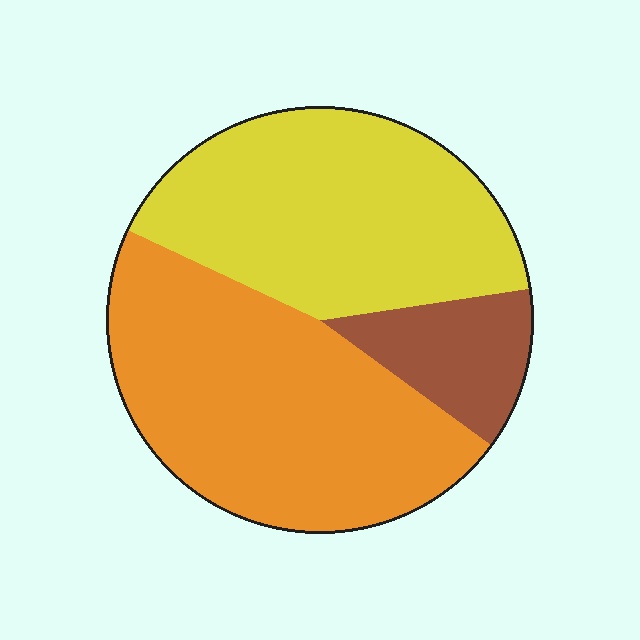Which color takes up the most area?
Orange, at roughly 45%.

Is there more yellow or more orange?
Orange.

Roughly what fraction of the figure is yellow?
Yellow covers around 40% of the figure.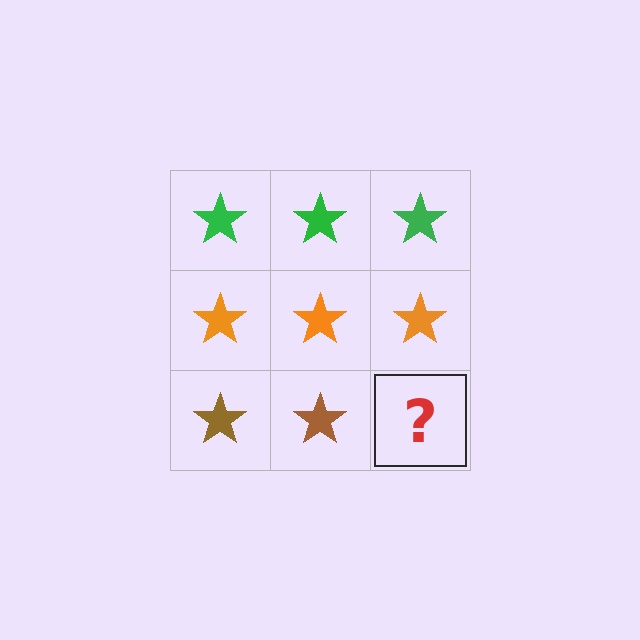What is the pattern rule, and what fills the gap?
The rule is that each row has a consistent color. The gap should be filled with a brown star.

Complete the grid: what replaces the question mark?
The question mark should be replaced with a brown star.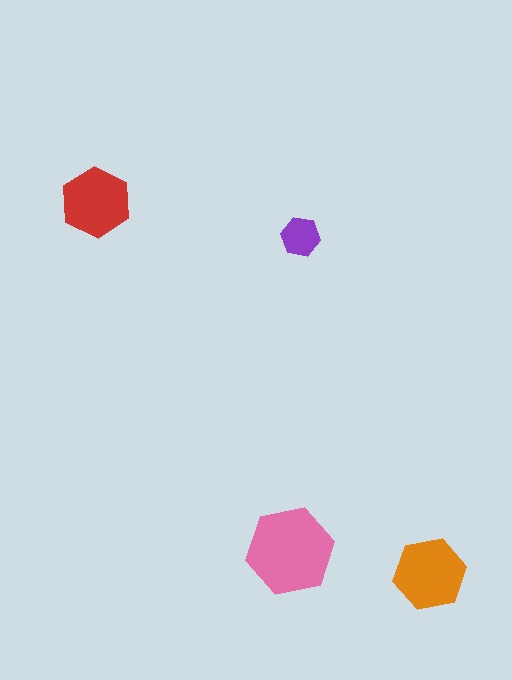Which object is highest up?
The red hexagon is topmost.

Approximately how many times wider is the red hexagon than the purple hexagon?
About 2 times wider.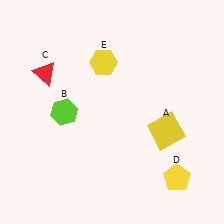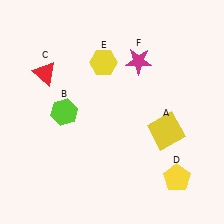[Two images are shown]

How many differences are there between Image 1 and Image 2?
There is 1 difference between the two images.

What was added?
A magenta star (F) was added in Image 2.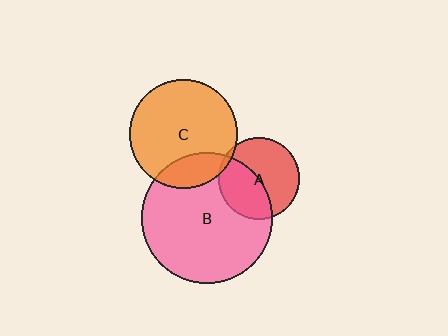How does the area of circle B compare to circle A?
Approximately 2.6 times.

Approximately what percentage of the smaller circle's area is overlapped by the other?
Approximately 20%.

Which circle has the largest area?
Circle B (pink).